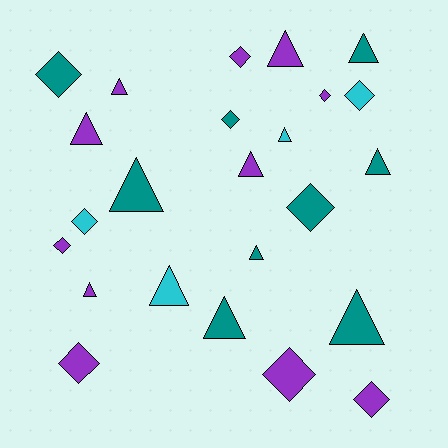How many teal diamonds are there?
There are 3 teal diamonds.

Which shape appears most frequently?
Triangle, with 13 objects.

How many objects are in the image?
There are 24 objects.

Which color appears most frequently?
Purple, with 11 objects.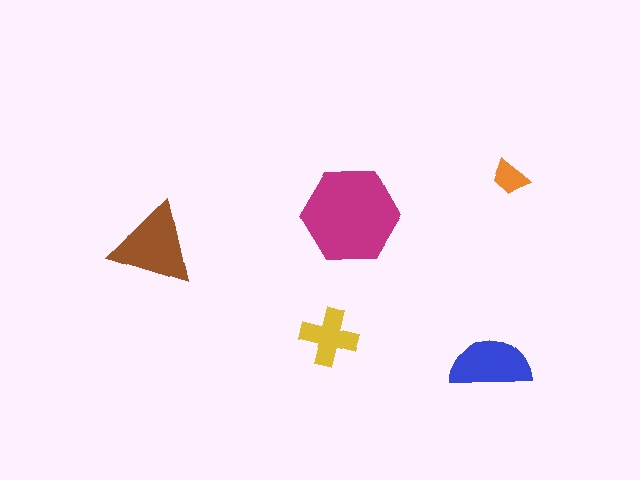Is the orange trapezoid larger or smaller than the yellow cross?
Smaller.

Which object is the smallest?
The orange trapezoid.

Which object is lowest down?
The blue semicircle is bottommost.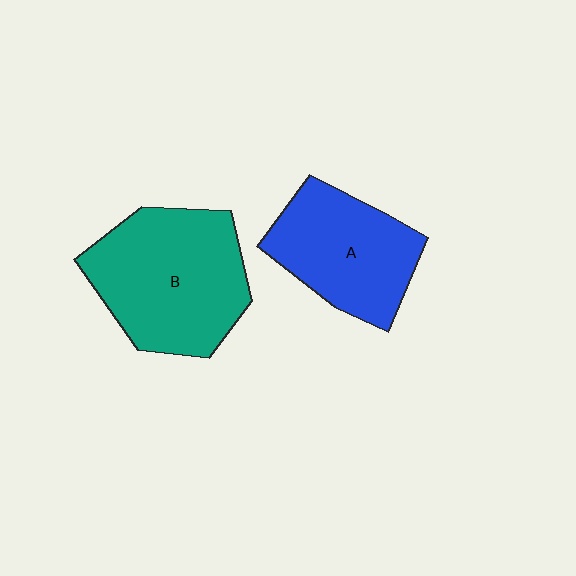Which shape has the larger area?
Shape B (teal).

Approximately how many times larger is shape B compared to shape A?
Approximately 1.3 times.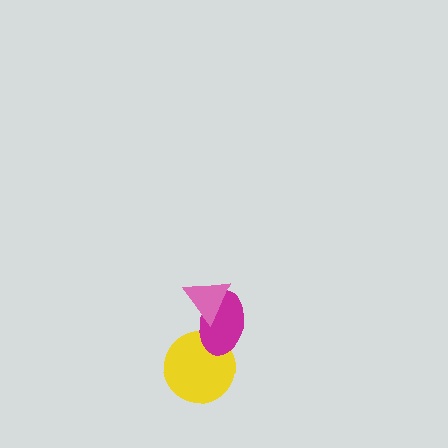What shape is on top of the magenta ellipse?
The pink triangle is on top of the magenta ellipse.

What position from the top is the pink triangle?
The pink triangle is 1st from the top.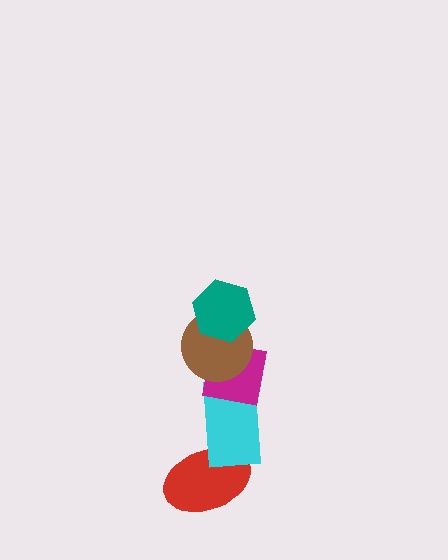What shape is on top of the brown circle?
The teal hexagon is on top of the brown circle.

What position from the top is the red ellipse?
The red ellipse is 5th from the top.